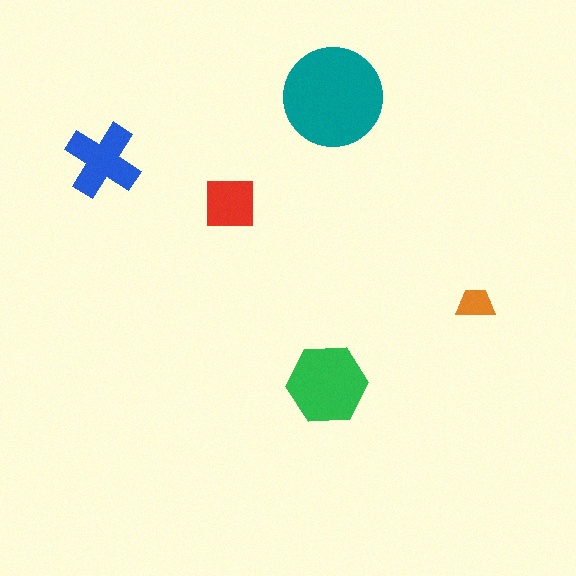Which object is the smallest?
The orange trapezoid.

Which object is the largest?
The teal circle.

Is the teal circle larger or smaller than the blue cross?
Larger.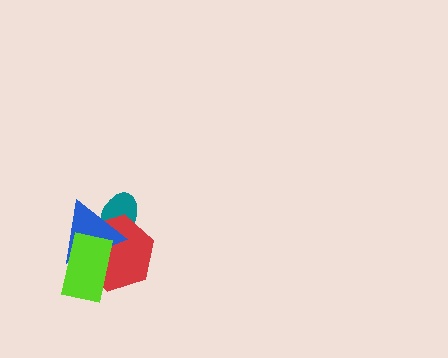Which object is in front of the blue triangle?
The lime rectangle is in front of the blue triangle.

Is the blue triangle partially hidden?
Yes, it is partially covered by another shape.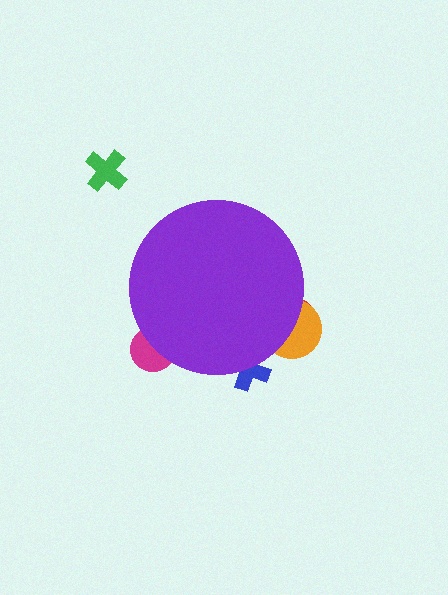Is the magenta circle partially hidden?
Yes, the magenta circle is partially hidden behind the purple circle.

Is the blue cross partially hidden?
Yes, the blue cross is partially hidden behind the purple circle.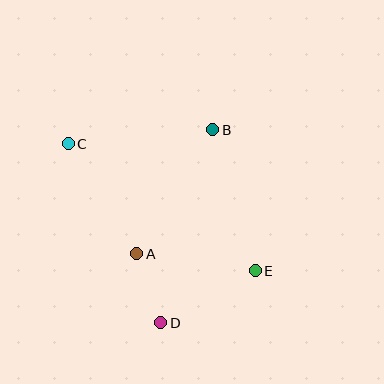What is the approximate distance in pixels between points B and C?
The distance between B and C is approximately 145 pixels.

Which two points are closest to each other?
Points A and D are closest to each other.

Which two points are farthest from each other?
Points C and E are farthest from each other.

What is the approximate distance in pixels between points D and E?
The distance between D and E is approximately 108 pixels.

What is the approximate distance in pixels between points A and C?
The distance between A and C is approximately 129 pixels.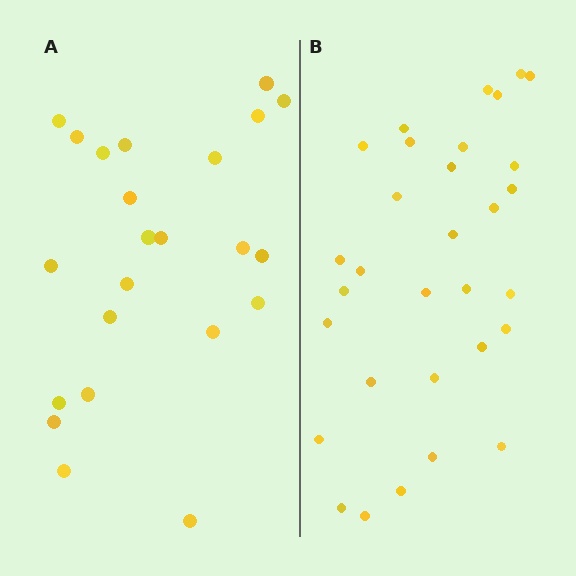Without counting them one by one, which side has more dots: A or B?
Region B (the right region) has more dots.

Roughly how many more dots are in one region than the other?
Region B has roughly 8 or so more dots than region A.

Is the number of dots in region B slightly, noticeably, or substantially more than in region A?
Region B has noticeably more, but not dramatically so. The ratio is roughly 1.3 to 1.